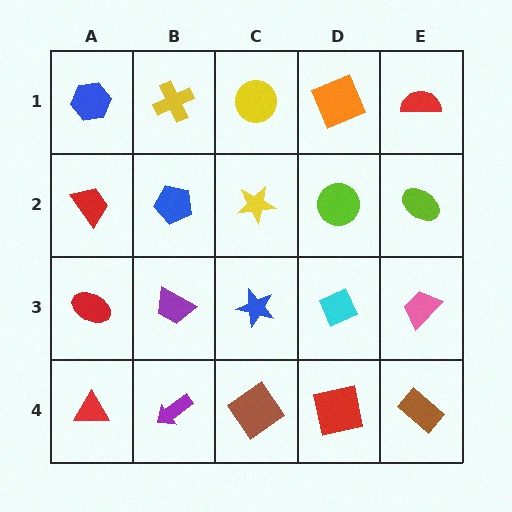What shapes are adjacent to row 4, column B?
A purple trapezoid (row 3, column B), a red triangle (row 4, column A), a brown diamond (row 4, column C).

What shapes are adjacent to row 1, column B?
A blue pentagon (row 2, column B), a blue hexagon (row 1, column A), a yellow circle (row 1, column C).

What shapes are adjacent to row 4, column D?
A cyan diamond (row 3, column D), a brown diamond (row 4, column C), a brown rectangle (row 4, column E).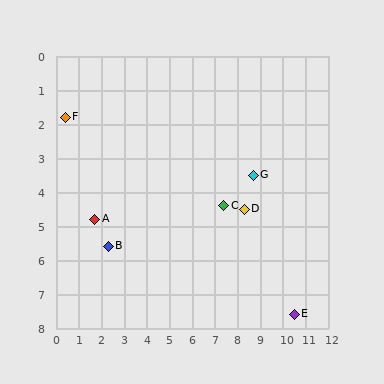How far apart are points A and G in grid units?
Points A and G are about 7.1 grid units apart.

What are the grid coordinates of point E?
Point E is at approximately (10.5, 7.6).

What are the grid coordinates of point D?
Point D is at approximately (8.3, 4.5).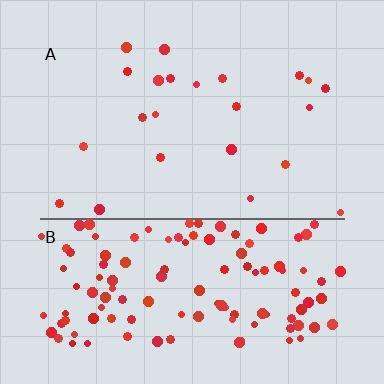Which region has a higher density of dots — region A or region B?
B (the bottom).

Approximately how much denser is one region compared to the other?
Approximately 5.6× — region B over region A.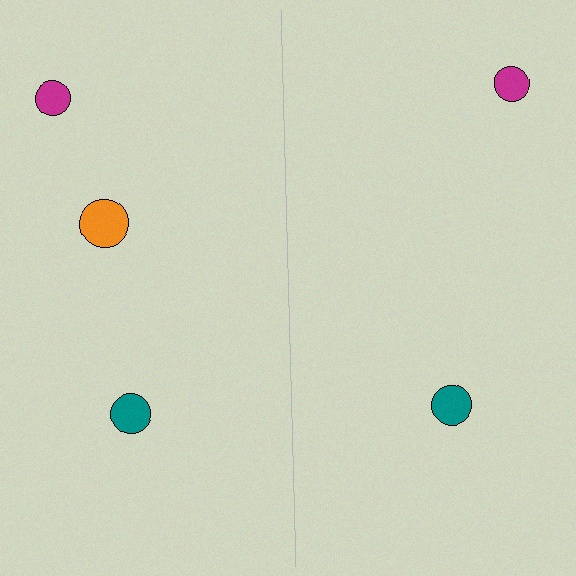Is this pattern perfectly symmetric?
No, the pattern is not perfectly symmetric. A orange circle is missing from the right side.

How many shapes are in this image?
There are 5 shapes in this image.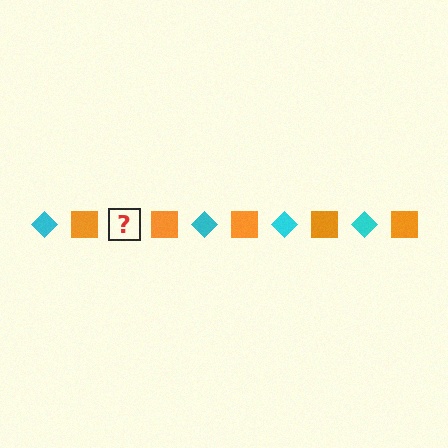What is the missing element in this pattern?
The missing element is a cyan diamond.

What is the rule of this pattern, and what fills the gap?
The rule is that the pattern alternates between cyan diamond and orange square. The gap should be filled with a cyan diamond.